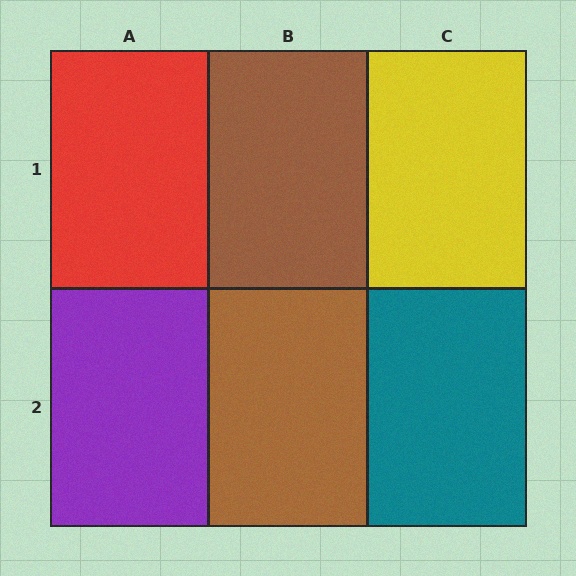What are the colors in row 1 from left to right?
Red, brown, yellow.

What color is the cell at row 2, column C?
Teal.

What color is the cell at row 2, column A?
Purple.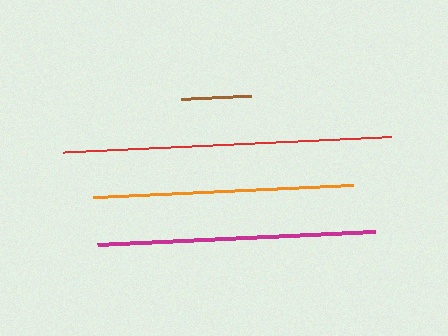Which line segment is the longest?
The red line is the longest at approximately 329 pixels.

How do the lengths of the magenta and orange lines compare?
The magenta and orange lines are approximately the same length.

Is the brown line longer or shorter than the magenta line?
The magenta line is longer than the brown line.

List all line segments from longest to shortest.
From longest to shortest: red, magenta, orange, brown.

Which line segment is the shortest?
The brown line is the shortest at approximately 71 pixels.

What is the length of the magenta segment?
The magenta segment is approximately 279 pixels long.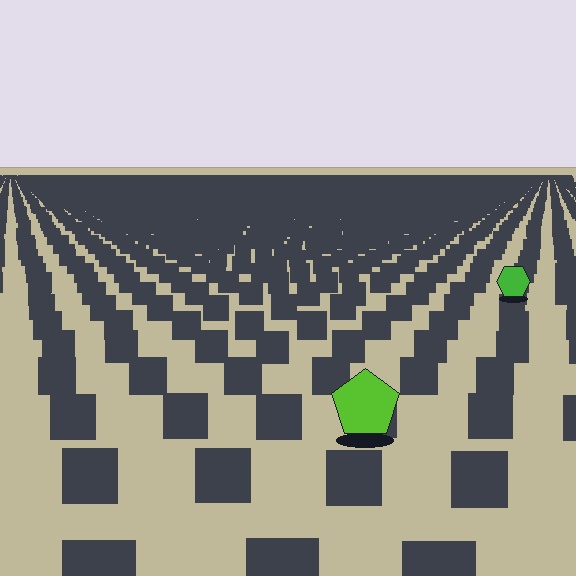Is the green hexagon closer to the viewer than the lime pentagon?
No. The lime pentagon is closer — you can tell from the texture gradient: the ground texture is coarser near it.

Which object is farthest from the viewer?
The green hexagon is farthest from the viewer. It appears smaller and the ground texture around it is denser.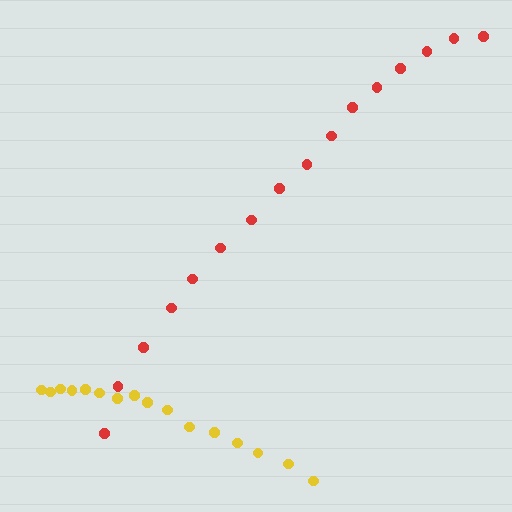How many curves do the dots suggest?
There are 2 distinct paths.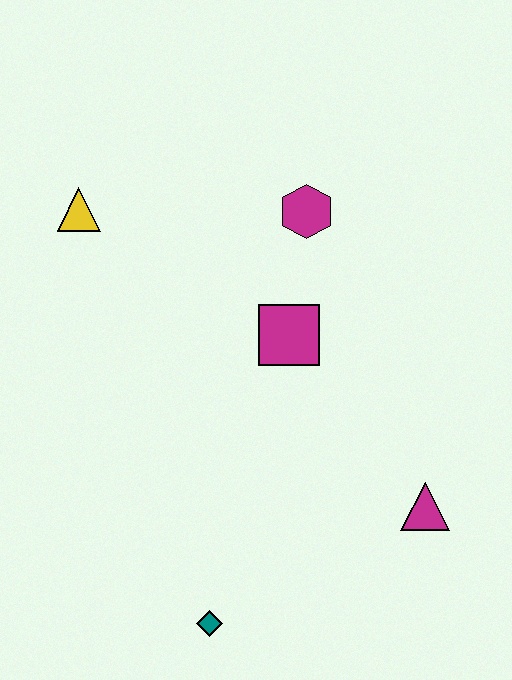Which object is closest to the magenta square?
The magenta hexagon is closest to the magenta square.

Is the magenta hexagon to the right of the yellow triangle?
Yes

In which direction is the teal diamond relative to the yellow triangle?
The teal diamond is below the yellow triangle.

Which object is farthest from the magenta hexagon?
The teal diamond is farthest from the magenta hexagon.